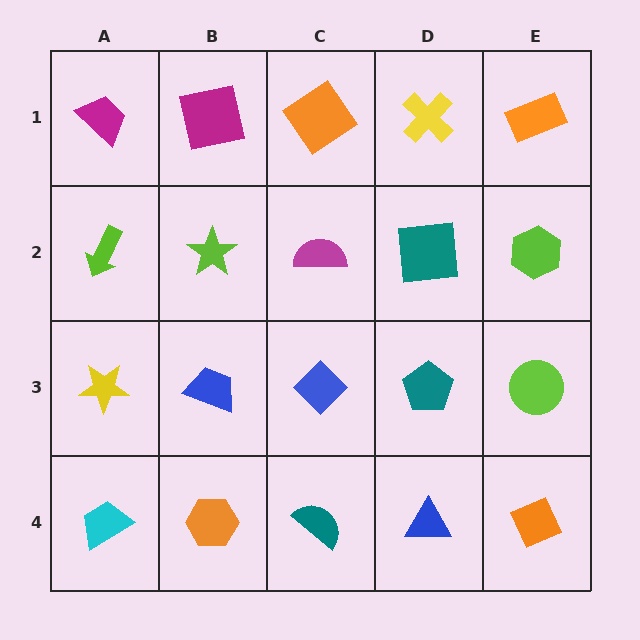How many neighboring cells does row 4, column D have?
3.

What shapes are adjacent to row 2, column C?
An orange diamond (row 1, column C), a blue diamond (row 3, column C), a lime star (row 2, column B), a teal square (row 2, column D).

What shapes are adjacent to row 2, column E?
An orange rectangle (row 1, column E), a lime circle (row 3, column E), a teal square (row 2, column D).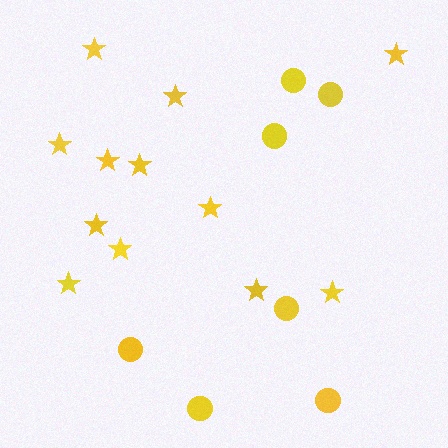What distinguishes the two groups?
There are 2 groups: one group of stars (12) and one group of circles (7).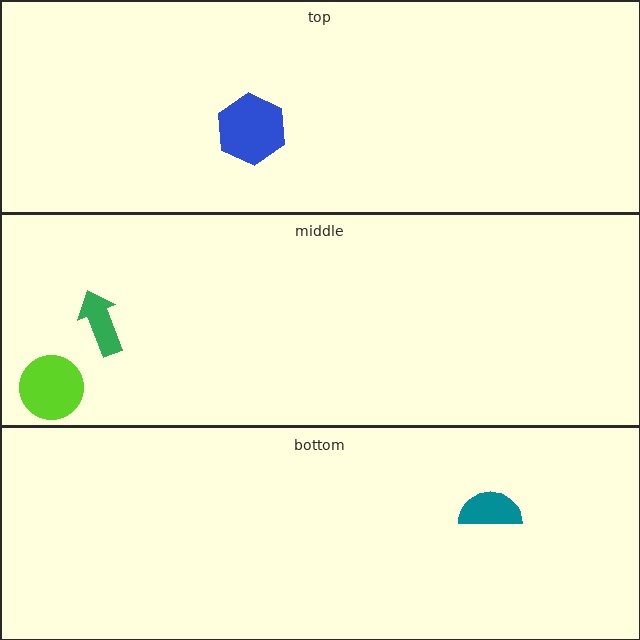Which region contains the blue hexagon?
The top region.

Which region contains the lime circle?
The middle region.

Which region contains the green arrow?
The middle region.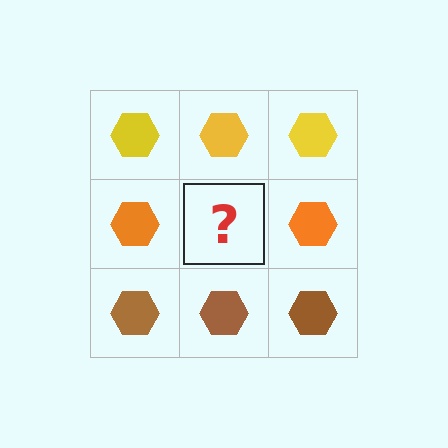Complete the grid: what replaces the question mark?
The question mark should be replaced with an orange hexagon.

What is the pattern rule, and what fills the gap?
The rule is that each row has a consistent color. The gap should be filled with an orange hexagon.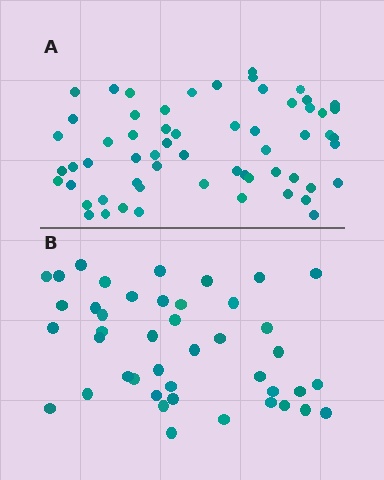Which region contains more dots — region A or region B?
Region A (the top region) has more dots.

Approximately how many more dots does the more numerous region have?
Region A has approximately 15 more dots than region B.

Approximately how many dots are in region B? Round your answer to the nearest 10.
About 40 dots. (The exact count is 43, which rounds to 40.)